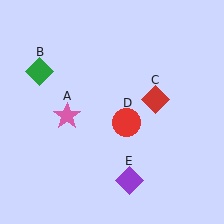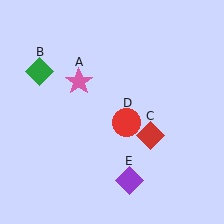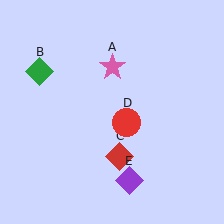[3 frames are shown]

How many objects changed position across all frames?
2 objects changed position: pink star (object A), red diamond (object C).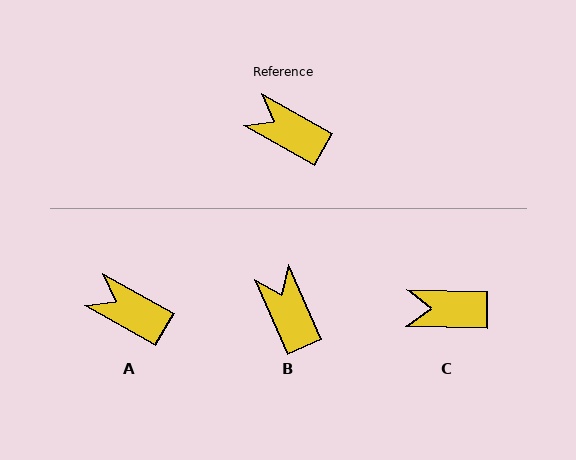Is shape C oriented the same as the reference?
No, it is off by about 28 degrees.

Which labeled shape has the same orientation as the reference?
A.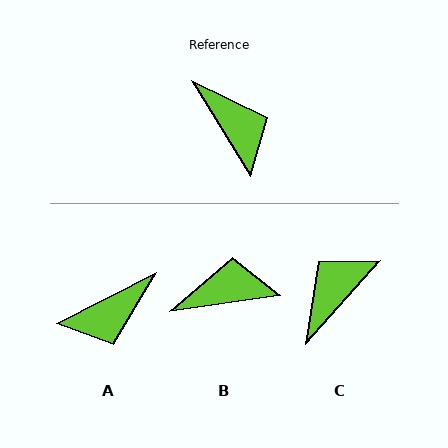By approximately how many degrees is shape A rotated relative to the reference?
Approximately 95 degrees clockwise.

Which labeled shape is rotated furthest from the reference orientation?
C, about 107 degrees away.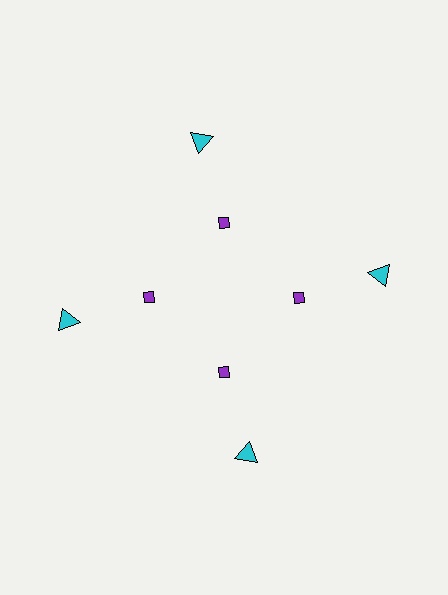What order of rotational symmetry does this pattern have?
This pattern has 4-fold rotational symmetry.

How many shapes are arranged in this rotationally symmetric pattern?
There are 8 shapes, arranged in 4 groups of 2.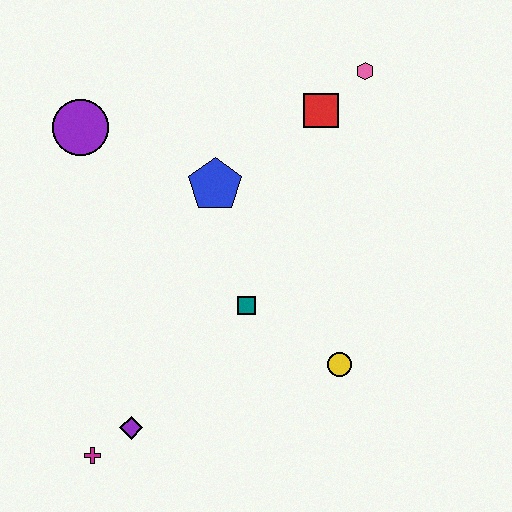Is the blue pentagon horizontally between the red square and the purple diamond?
Yes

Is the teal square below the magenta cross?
No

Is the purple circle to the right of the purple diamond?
No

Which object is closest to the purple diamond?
The magenta cross is closest to the purple diamond.